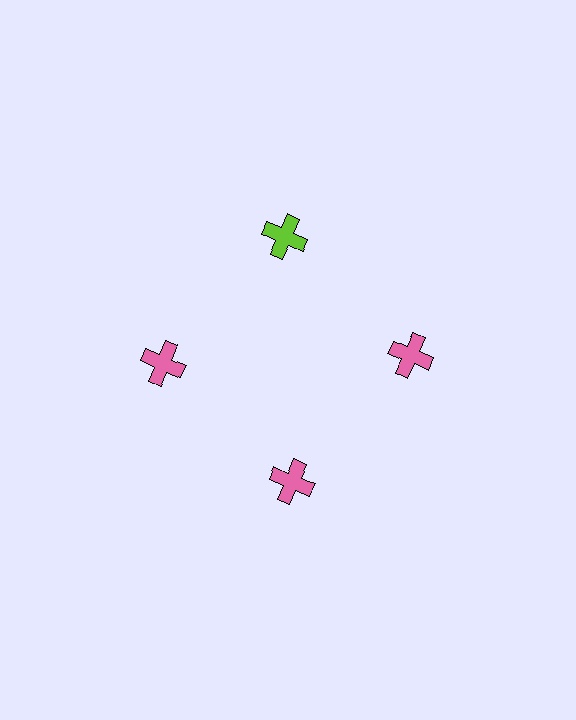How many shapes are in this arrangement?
There are 4 shapes arranged in a ring pattern.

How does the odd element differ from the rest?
It has a different color: lime instead of pink.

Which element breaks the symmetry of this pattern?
The lime cross at roughly the 12 o'clock position breaks the symmetry. All other shapes are pink crosses.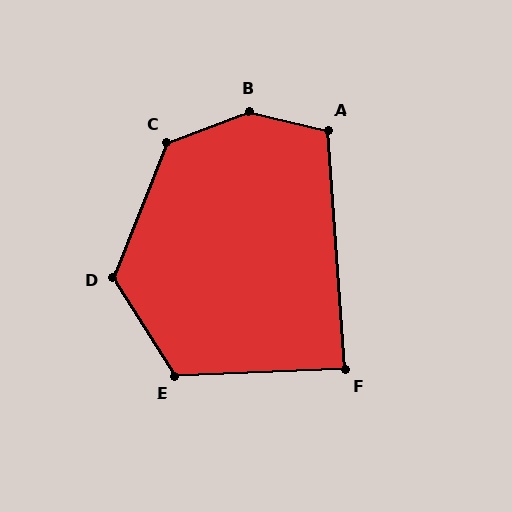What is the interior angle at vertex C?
Approximately 132 degrees (obtuse).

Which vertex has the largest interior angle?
B, at approximately 146 degrees.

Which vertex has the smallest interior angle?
F, at approximately 88 degrees.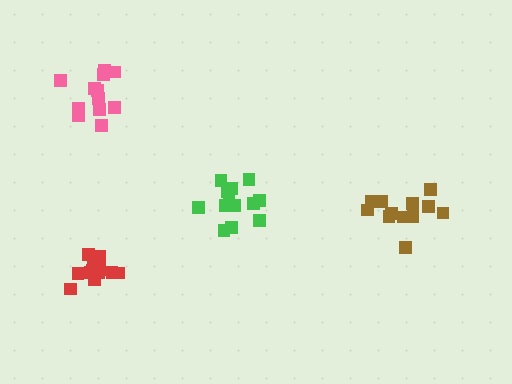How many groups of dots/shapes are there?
There are 4 groups.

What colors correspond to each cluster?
The clusters are colored: pink, red, green, brown.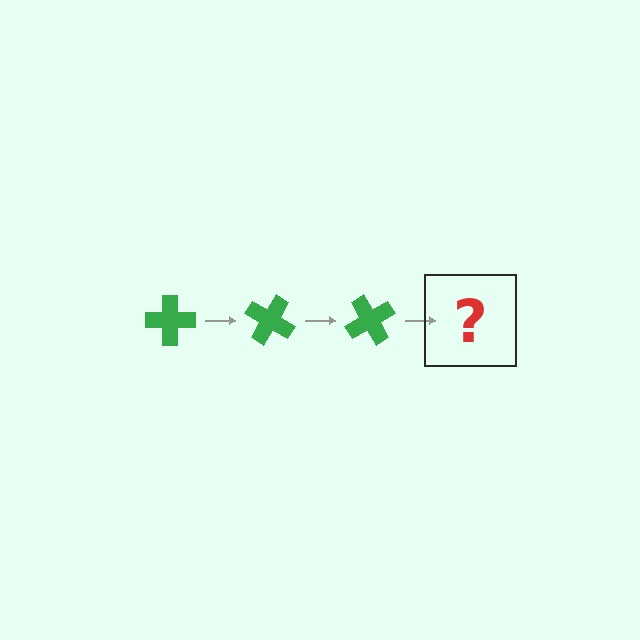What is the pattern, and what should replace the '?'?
The pattern is that the cross rotates 30 degrees each step. The '?' should be a green cross rotated 90 degrees.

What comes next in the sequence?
The next element should be a green cross rotated 90 degrees.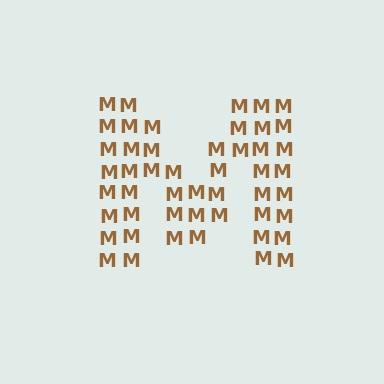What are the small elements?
The small elements are letter M's.